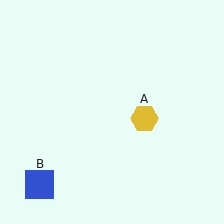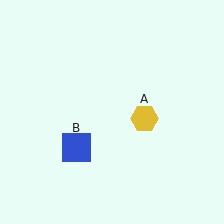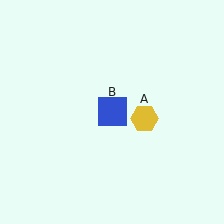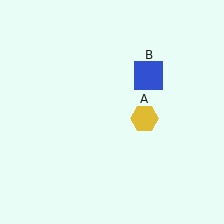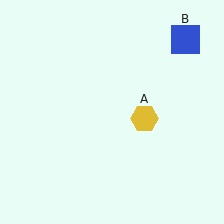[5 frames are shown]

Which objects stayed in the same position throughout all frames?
Yellow hexagon (object A) remained stationary.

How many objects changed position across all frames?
1 object changed position: blue square (object B).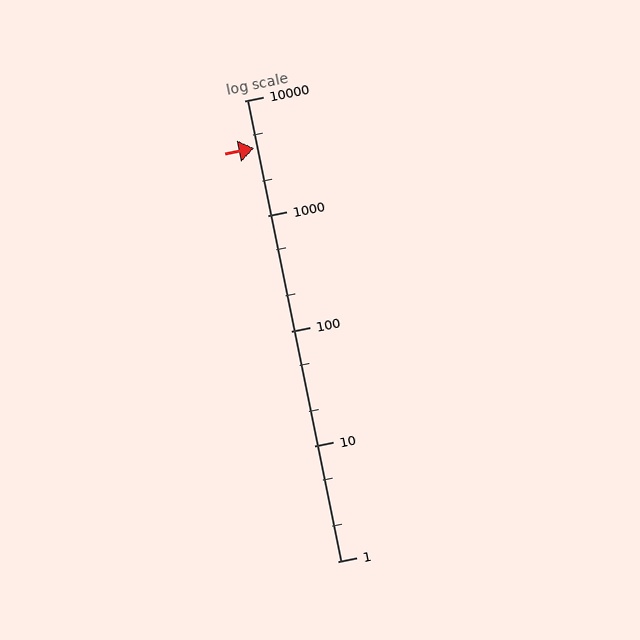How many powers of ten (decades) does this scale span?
The scale spans 4 decades, from 1 to 10000.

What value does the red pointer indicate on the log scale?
The pointer indicates approximately 3900.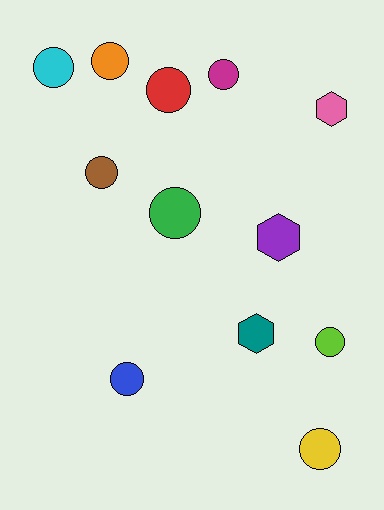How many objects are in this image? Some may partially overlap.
There are 12 objects.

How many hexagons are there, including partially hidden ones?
There are 3 hexagons.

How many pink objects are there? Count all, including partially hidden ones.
There is 1 pink object.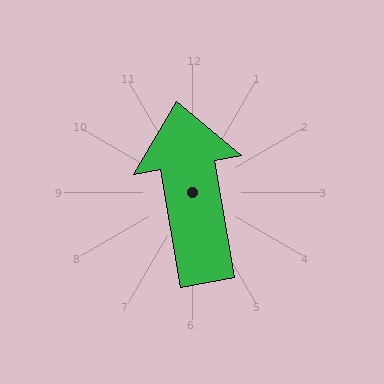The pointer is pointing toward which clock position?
Roughly 12 o'clock.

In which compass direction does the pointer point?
North.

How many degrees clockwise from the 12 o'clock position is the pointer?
Approximately 350 degrees.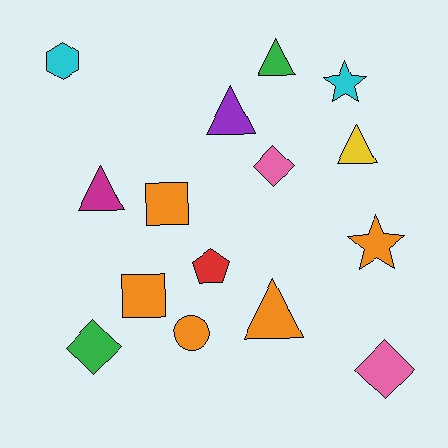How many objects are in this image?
There are 15 objects.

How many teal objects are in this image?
There are no teal objects.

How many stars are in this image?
There are 2 stars.